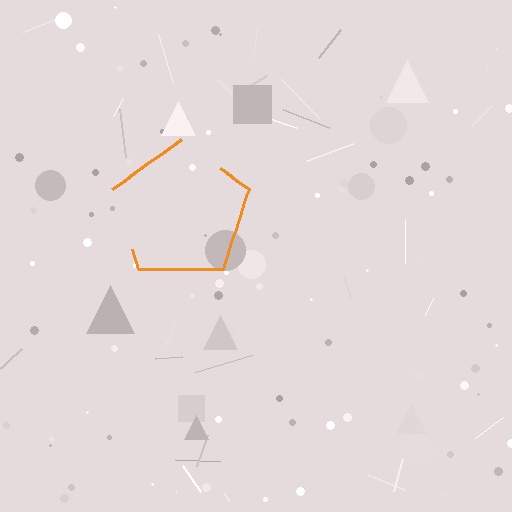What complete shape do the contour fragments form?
The contour fragments form a pentagon.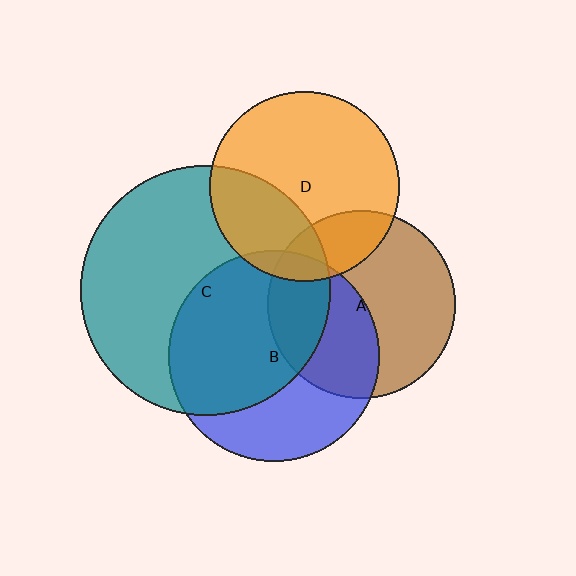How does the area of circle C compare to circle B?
Approximately 1.4 times.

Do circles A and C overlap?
Yes.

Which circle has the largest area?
Circle C (teal).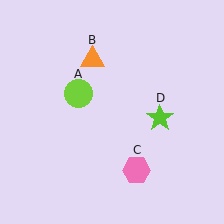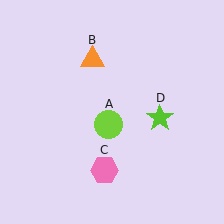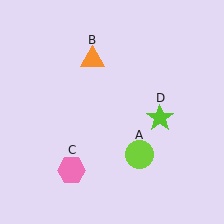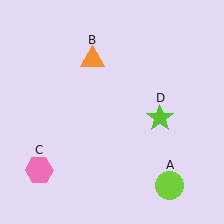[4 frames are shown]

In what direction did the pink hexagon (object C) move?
The pink hexagon (object C) moved left.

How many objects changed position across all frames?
2 objects changed position: lime circle (object A), pink hexagon (object C).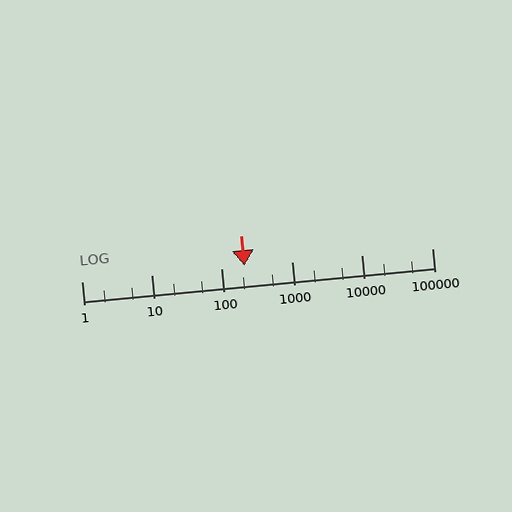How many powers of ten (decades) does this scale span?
The scale spans 5 decades, from 1 to 100000.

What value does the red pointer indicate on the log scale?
The pointer indicates approximately 210.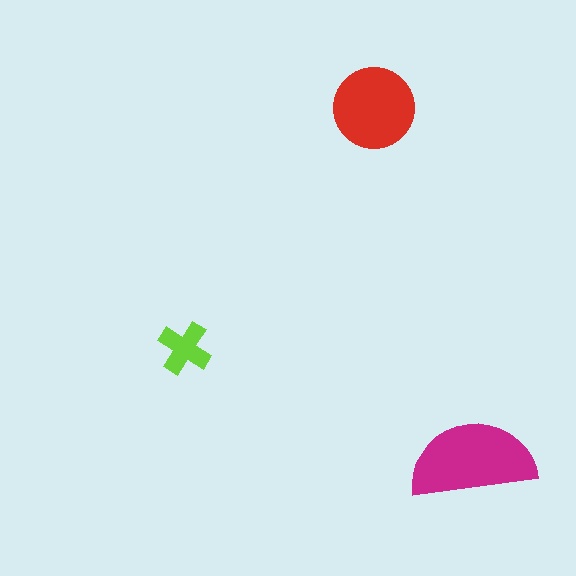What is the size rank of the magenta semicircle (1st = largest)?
1st.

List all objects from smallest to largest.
The lime cross, the red circle, the magenta semicircle.